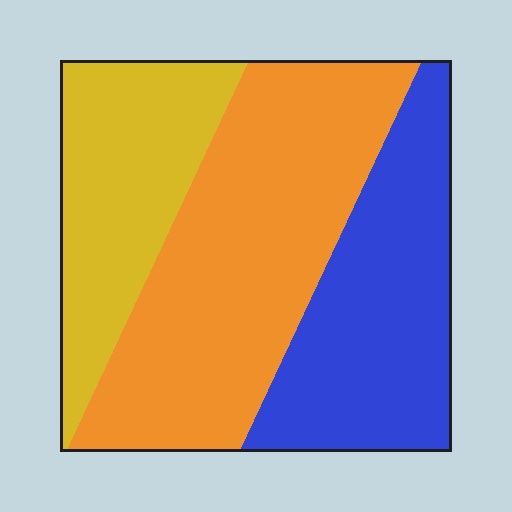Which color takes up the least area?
Yellow, at roughly 25%.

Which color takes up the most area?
Orange, at roughly 45%.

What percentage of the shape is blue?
Blue covers 31% of the shape.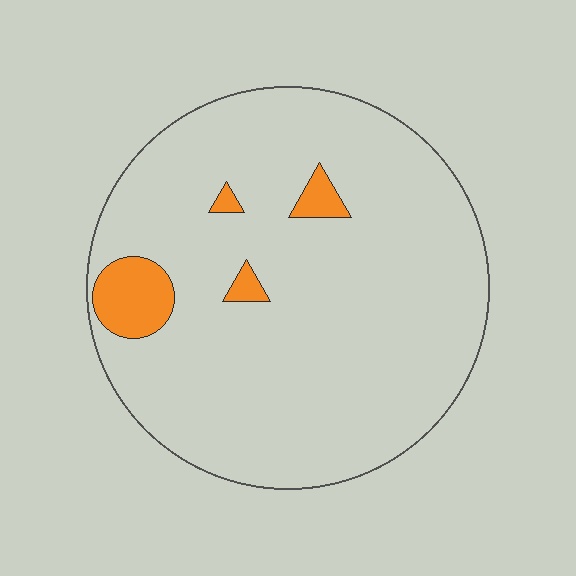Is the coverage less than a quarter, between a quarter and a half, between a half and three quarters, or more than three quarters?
Less than a quarter.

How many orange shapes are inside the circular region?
4.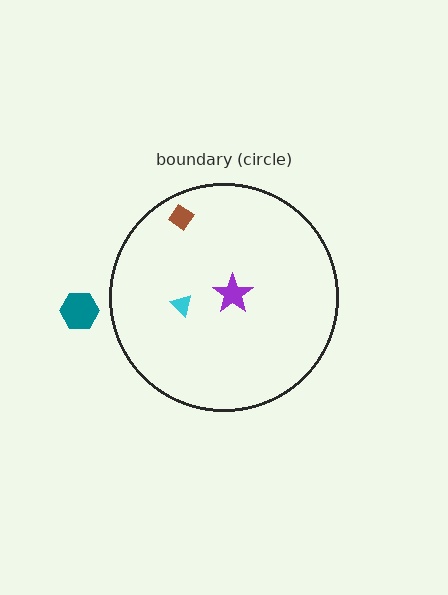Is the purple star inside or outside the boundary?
Inside.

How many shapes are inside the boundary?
3 inside, 1 outside.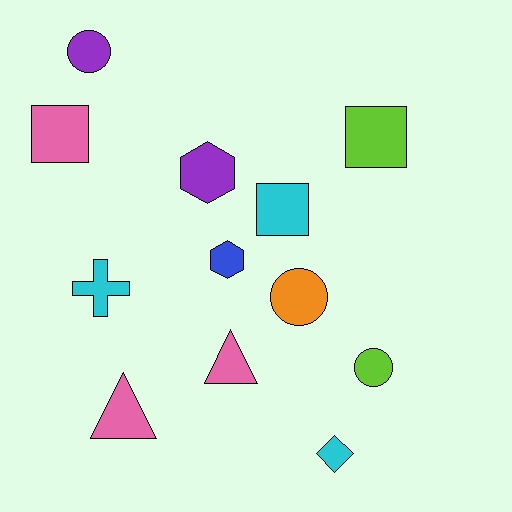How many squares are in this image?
There are 3 squares.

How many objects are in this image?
There are 12 objects.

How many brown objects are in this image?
There are no brown objects.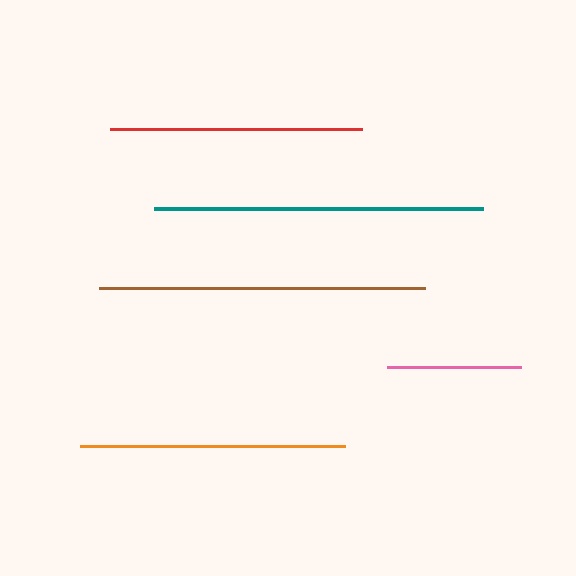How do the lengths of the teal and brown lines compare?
The teal and brown lines are approximately the same length.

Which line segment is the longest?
The teal line is the longest at approximately 328 pixels.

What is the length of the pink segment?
The pink segment is approximately 134 pixels long.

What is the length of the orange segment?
The orange segment is approximately 265 pixels long.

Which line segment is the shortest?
The pink line is the shortest at approximately 134 pixels.